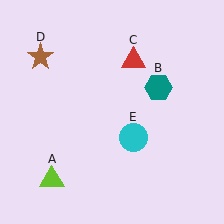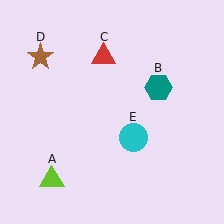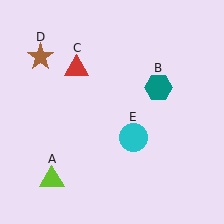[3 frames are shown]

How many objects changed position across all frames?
1 object changed position: red triangle (object C).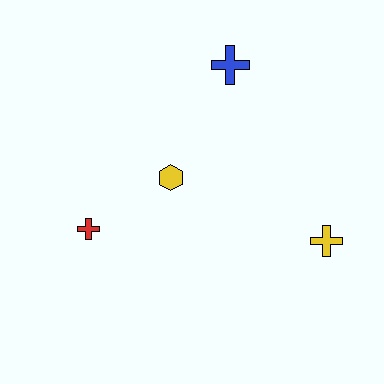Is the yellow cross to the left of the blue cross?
No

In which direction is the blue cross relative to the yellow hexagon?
The blue cross is above the yellow hexagon.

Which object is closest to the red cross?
The yellow hexagon is closest to the red cross.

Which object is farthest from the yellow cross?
The red cross is farthest from the yellow cross.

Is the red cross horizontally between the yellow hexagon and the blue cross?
No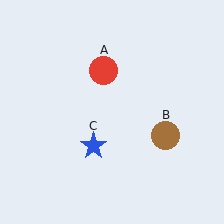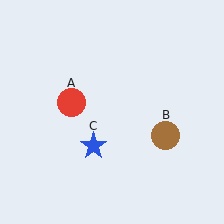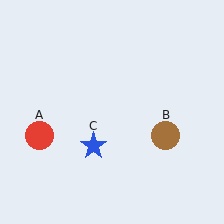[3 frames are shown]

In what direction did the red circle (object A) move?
The red circle (object A) moved down and to the left.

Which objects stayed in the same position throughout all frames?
Brown circle (object B) and blue star (object C) remained stationary.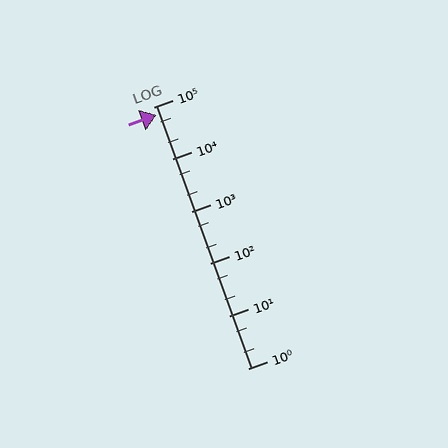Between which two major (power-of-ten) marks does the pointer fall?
The pointer is between 10000 and 100000.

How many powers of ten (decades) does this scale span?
The scale spans 5 decades, from 1 to 100000.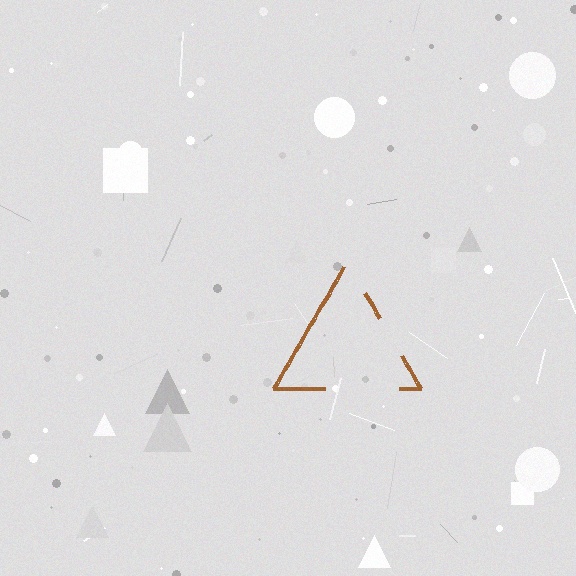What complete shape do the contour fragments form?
The contour fragments form a triangle.